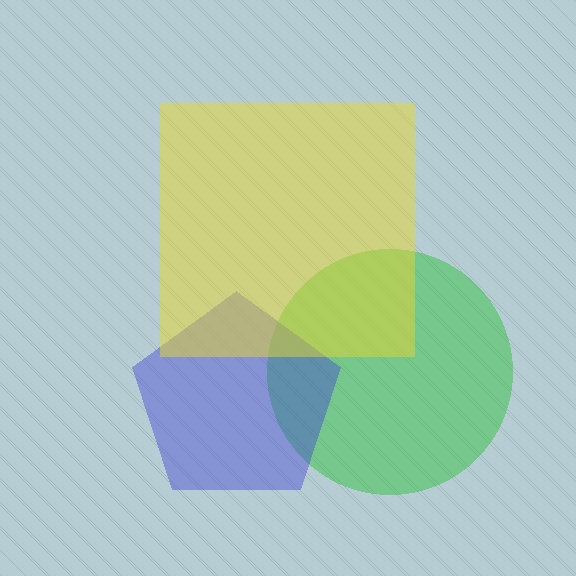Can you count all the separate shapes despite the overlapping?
Yes, there are 3 separate shapes.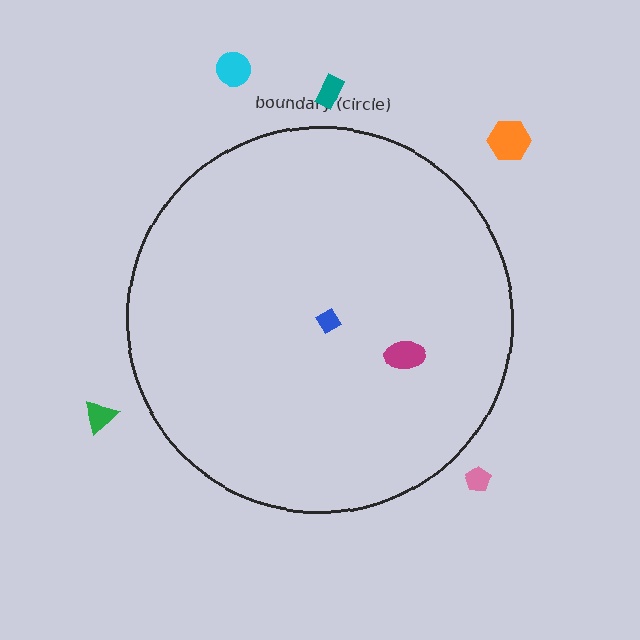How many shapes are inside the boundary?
2 inside, 5 outside.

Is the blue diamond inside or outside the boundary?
Inside.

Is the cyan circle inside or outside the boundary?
Outside.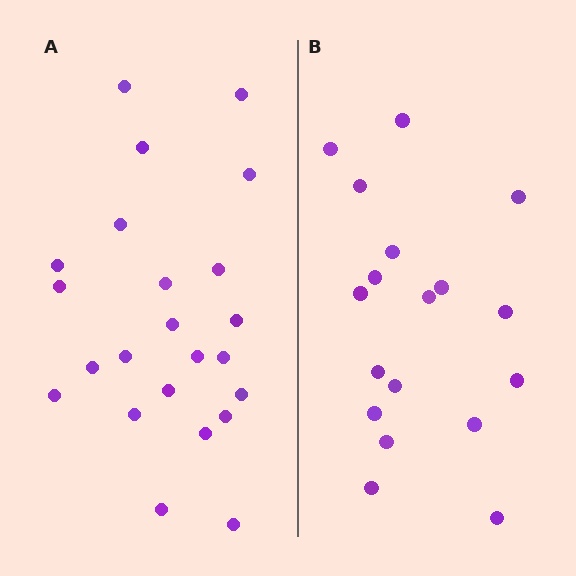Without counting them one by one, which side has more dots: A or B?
Region A (the left region) has more dots.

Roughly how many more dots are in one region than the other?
Region A has about 5 more dots than region B.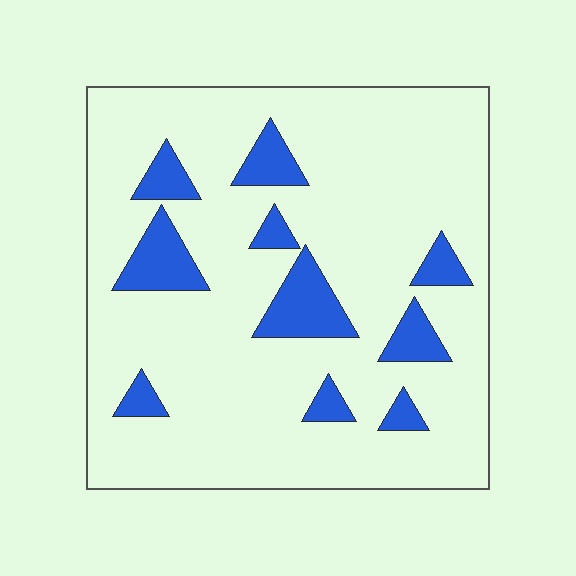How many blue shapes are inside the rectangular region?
10.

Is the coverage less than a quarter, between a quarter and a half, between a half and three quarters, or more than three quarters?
Less than a quarter.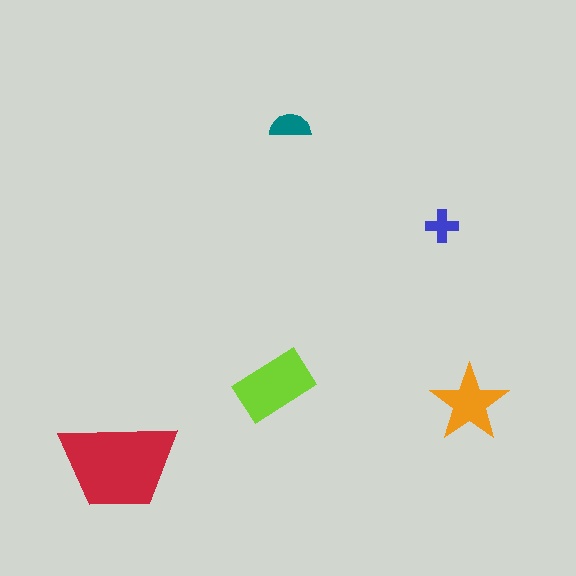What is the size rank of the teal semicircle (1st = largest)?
4th.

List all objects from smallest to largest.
The blue cross, the teal semicircle, the orange star, the lime rectangle, the red trapezoid.